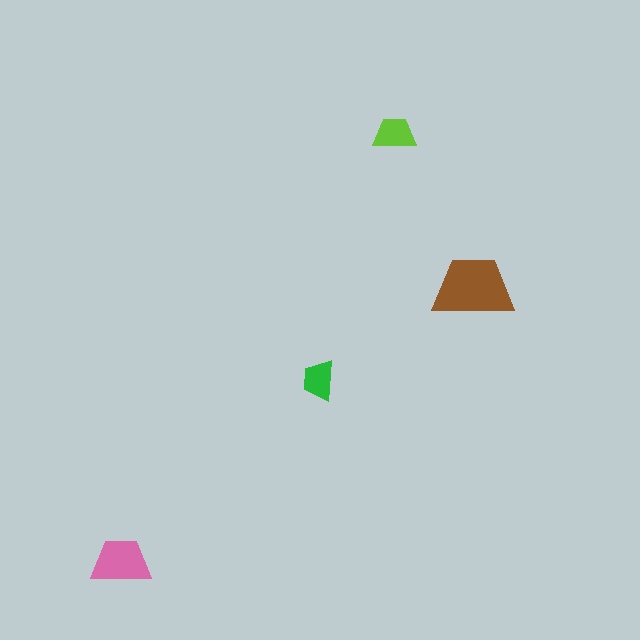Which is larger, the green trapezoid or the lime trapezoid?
The lime one.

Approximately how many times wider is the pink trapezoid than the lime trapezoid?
About 1.5 times wider.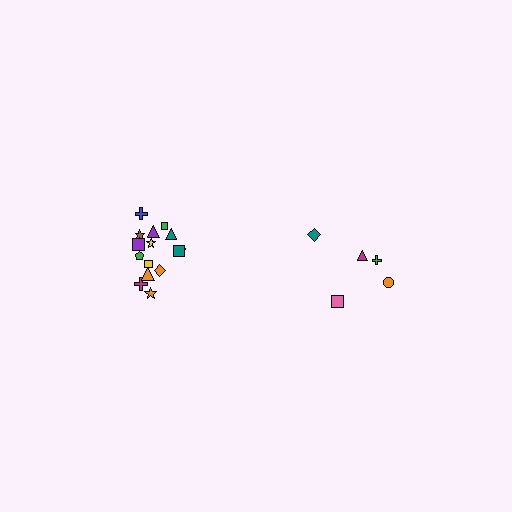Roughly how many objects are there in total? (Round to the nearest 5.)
Roughly 20 objects in total.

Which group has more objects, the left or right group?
The left group.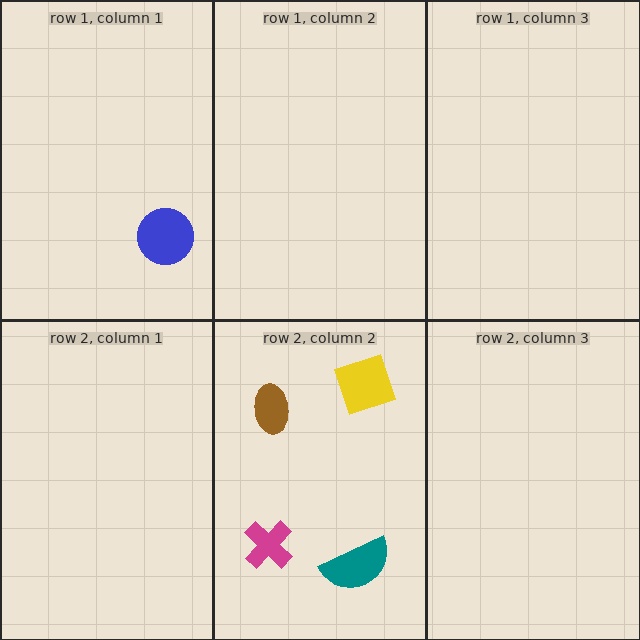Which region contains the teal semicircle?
The row 2, column 2 region.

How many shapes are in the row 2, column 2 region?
4.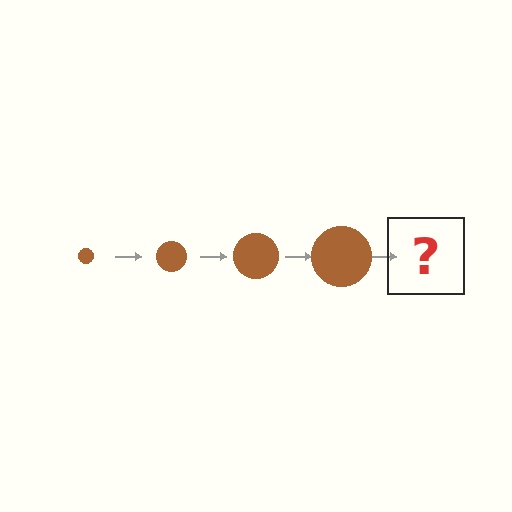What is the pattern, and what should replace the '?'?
The pattern is that the circle gets progressively larger each step. The '?' should be a brown circle, larger than the previous one.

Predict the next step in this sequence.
The next step is a brown circle, larger than the previous one.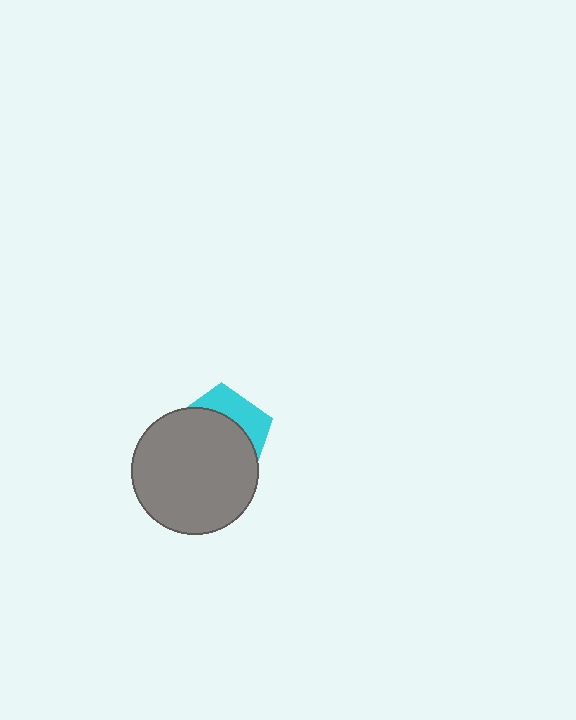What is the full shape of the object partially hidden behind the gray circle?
The partially hidden object is a cyan pentagon.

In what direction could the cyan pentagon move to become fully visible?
The cyan pentagon could move up. That would shift it out from behind the gray circle entirely.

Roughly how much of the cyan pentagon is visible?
A small part of it is visible (roughly 31%).